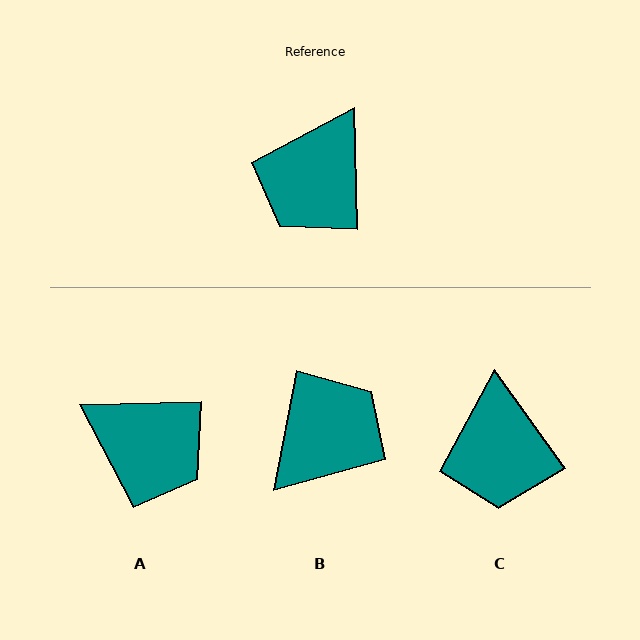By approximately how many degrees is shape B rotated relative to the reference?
Approximately 167 degrees counter-clockwise.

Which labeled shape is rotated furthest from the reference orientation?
B, about 167 degrees away.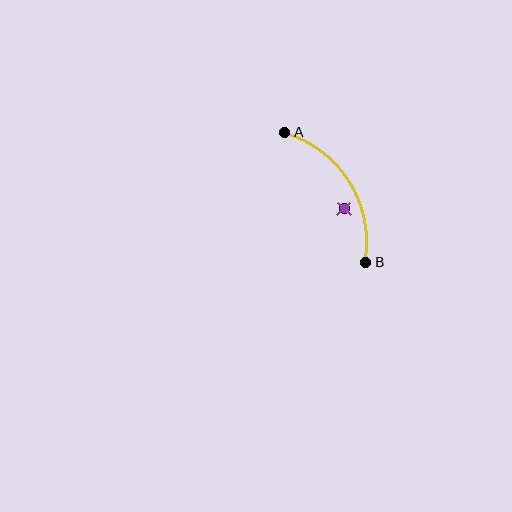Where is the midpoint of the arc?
The arc midpoint is the point on the curve farthest from the straight line joining A and B. It sits to the right of that line.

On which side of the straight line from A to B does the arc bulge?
The arc bulges to the right of the straight line connecting A and B.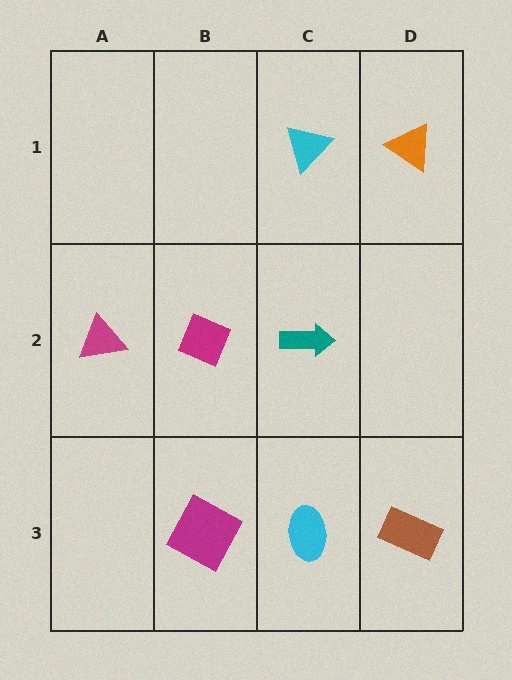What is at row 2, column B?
A magenta diamond.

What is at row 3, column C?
A cyan ellipse.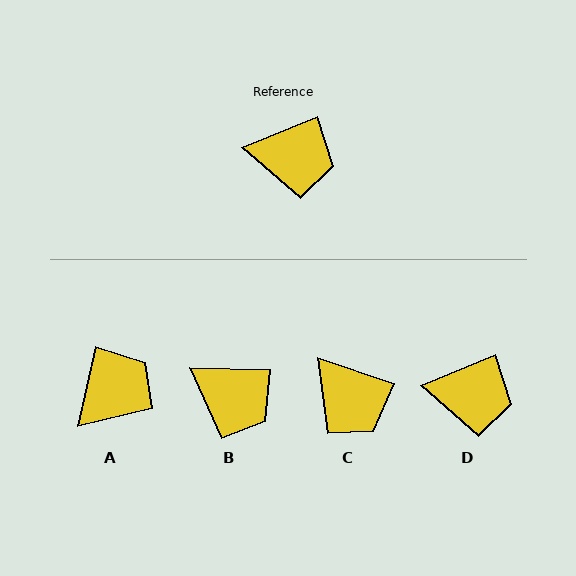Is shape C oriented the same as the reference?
No, it is off by about 41 degrees.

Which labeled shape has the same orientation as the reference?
D.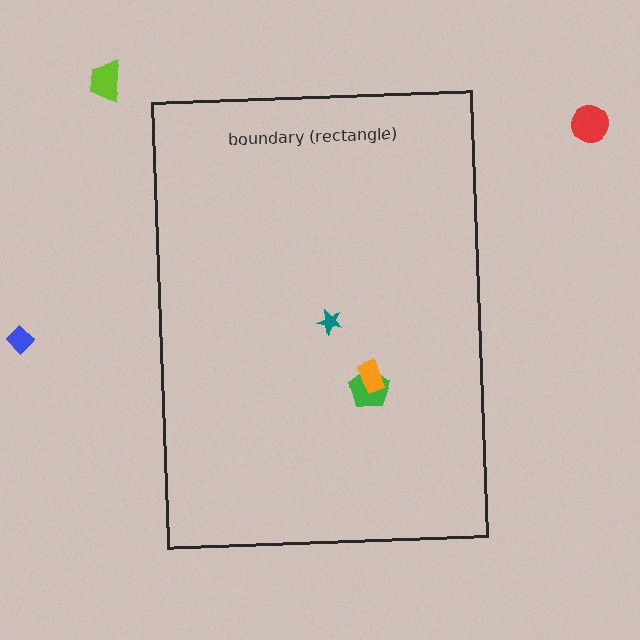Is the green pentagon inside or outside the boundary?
Inside.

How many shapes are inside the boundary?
3 inside, 3 outside.